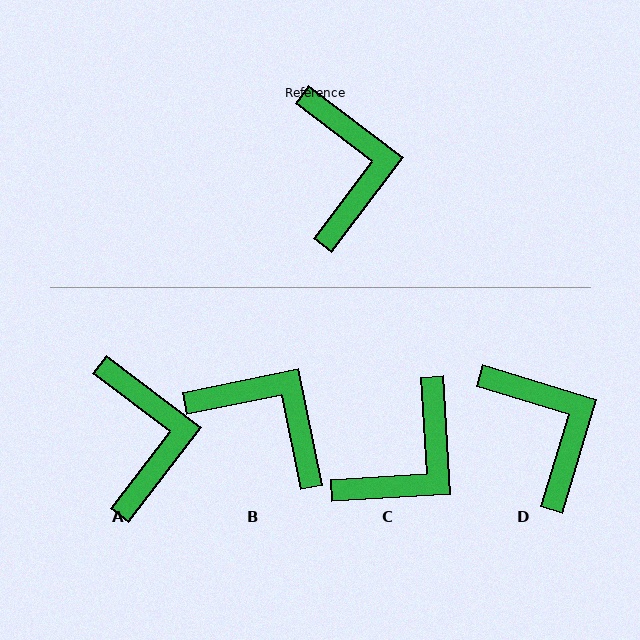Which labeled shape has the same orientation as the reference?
A.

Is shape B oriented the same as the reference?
No, it is off by about 49 degrees.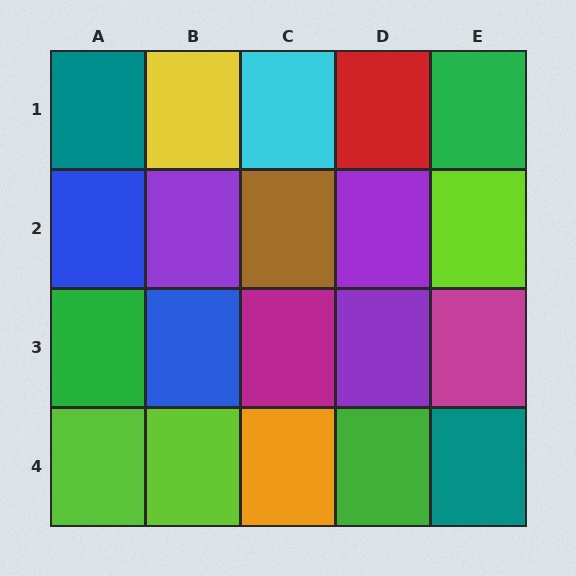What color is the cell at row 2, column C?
Brown.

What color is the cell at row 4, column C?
Orange.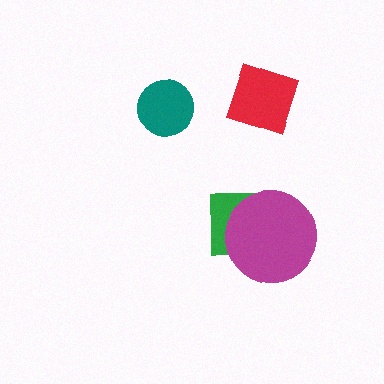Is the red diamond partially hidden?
No, no other shape covers it.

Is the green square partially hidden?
Yes, it is partially covered by another shape.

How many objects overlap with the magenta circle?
1 object overlaps with the magenta circle.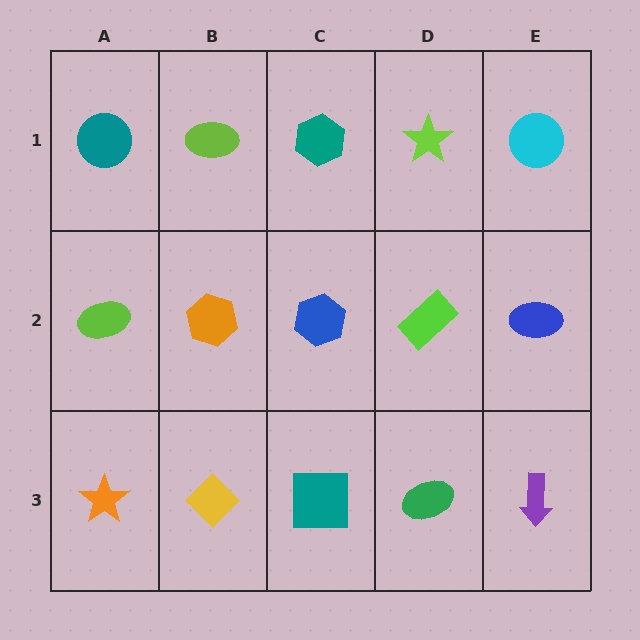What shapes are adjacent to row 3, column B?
An orange hexagon (row 2, column B), an orange star (row 3, column A), a teal square (row 3, column C).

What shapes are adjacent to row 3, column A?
A lime ellipse (row 2, column A), a yellow diamond (row 3, column B).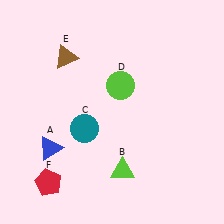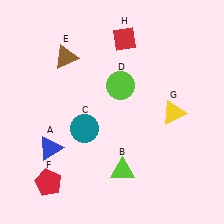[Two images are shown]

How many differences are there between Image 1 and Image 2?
There are 2 differences between the two images.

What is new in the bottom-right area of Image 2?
A yellow triangle (G) was added in the bottom-right area of Image 2.